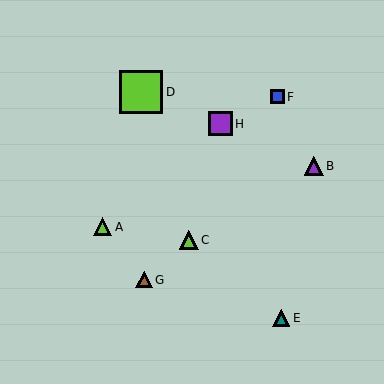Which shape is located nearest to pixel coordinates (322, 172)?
The purple triangle (labeled B) at (314, 166) is nearest to that location.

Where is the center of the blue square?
The center of the blue square is at (277, 97).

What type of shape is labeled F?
Shape F is a blue square.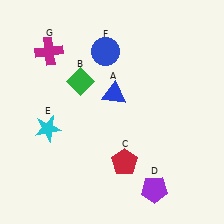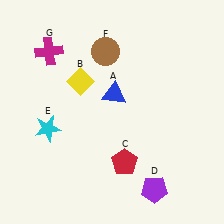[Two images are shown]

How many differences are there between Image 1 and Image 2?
There are 2 differences between the two images.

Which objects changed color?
B changed from green to yellow. F changed from blue to brown.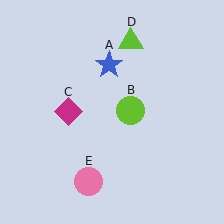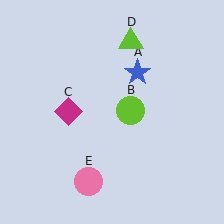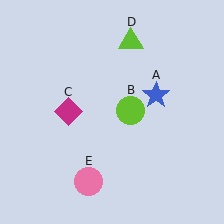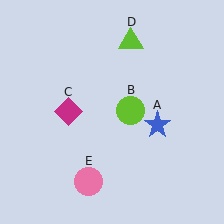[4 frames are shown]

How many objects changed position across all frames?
1 object changed position: blue star (object A).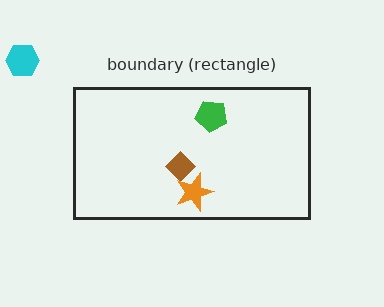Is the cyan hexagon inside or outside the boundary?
Outside.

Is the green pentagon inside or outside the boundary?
Inside.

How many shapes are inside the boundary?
3 inside, 1 outside.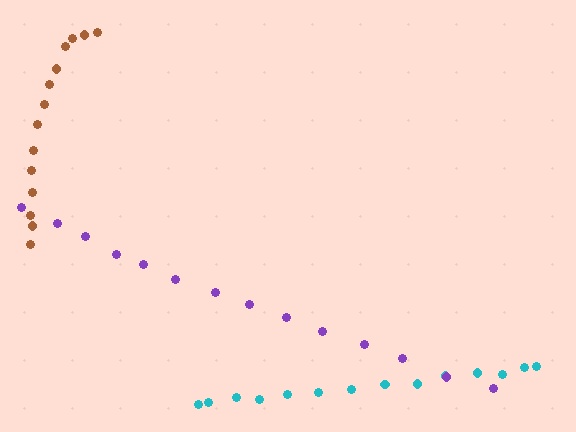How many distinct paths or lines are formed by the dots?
There are 3 distinct paths.